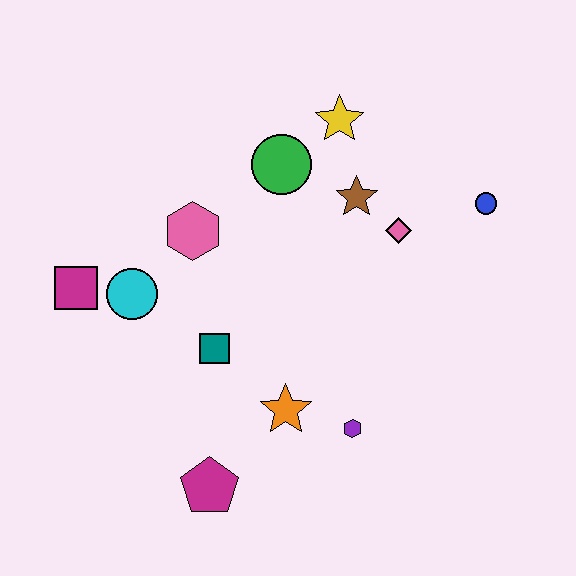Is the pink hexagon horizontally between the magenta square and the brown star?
Yes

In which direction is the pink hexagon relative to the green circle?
The pink hexagon is to the left of the green circle.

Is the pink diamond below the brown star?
Yes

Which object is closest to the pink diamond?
The brown star is closest to the pink diamond.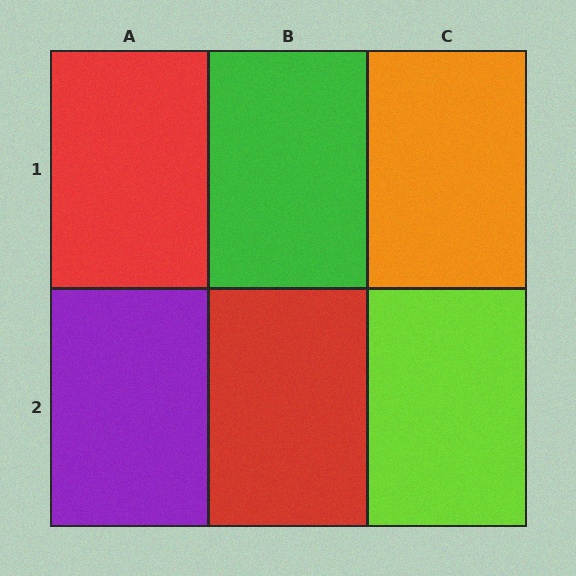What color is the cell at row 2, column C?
Lime.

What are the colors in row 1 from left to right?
Red, green, orange.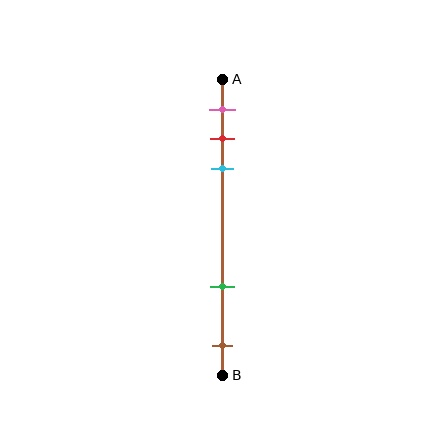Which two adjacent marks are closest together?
The red and cyan marks are the closest adjacent pair.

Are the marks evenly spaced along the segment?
No, the marks are not evenly spaced.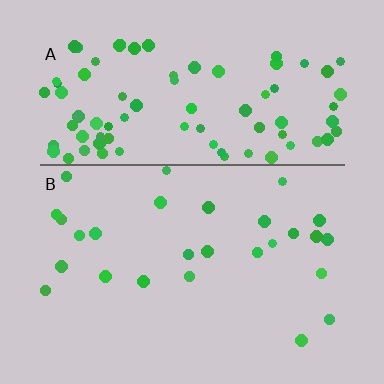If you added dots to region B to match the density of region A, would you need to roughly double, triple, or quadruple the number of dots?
Approximately triple.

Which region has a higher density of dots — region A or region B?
A (the top).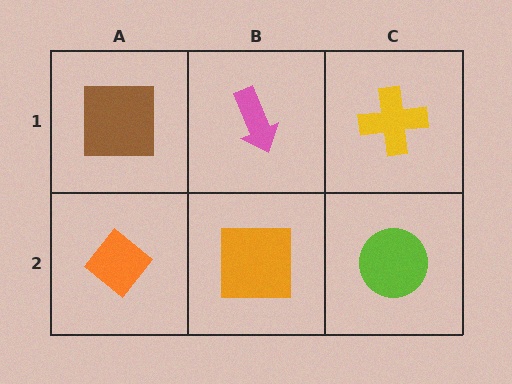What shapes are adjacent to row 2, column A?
A brown square (row 1, column A), an orange square (row 2, column B).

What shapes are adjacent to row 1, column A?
An orange diamond (row 2, column A), a pink arrow (row 1, column B).